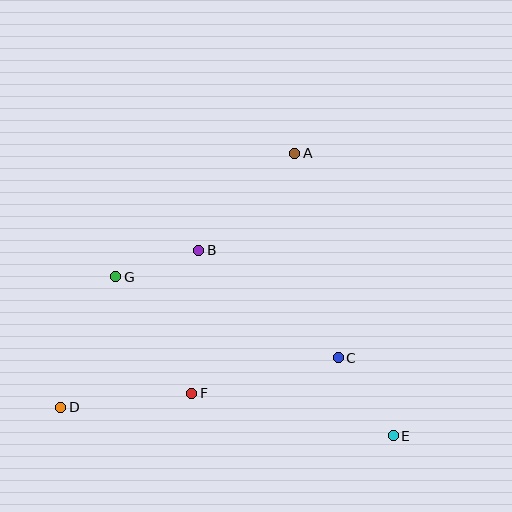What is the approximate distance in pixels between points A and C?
The distance between A and C is approximately 209 pixels.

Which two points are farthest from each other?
Points A and D are farthest from each other.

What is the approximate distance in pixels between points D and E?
The distance between D and E is approximately 334 pixels.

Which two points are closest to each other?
Points B and G are closest to each other.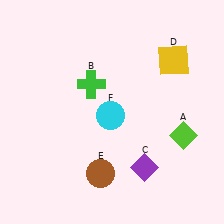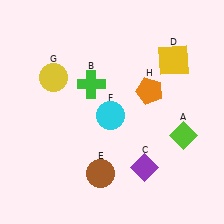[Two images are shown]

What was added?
A yellow circle (G), an orange pentagon (H) were added in Image 2.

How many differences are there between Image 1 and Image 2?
There are 2 differences between the two images.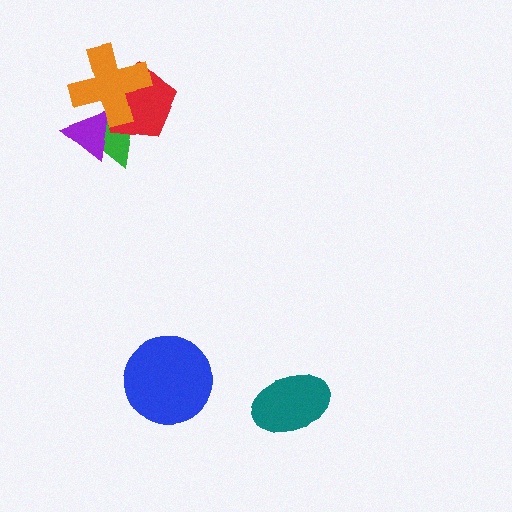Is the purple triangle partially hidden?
Yes, it is partially covered by another shape.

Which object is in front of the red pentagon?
The orange cross is in front of the red pentagon.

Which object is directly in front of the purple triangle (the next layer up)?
The red pentagon is directly in front of the purple triangle.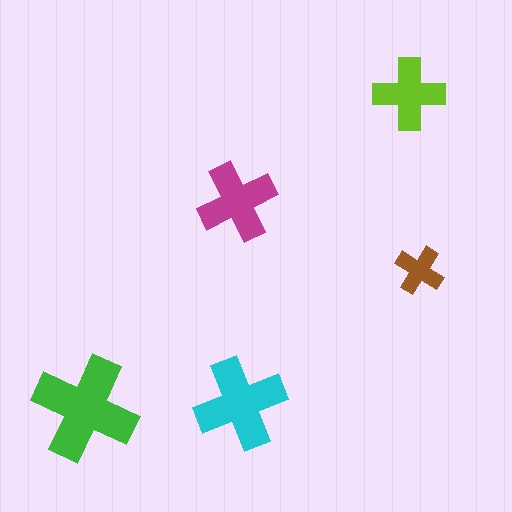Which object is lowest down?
The green cross is bottommost.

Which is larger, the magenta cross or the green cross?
The green one.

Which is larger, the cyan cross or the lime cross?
The cyan one.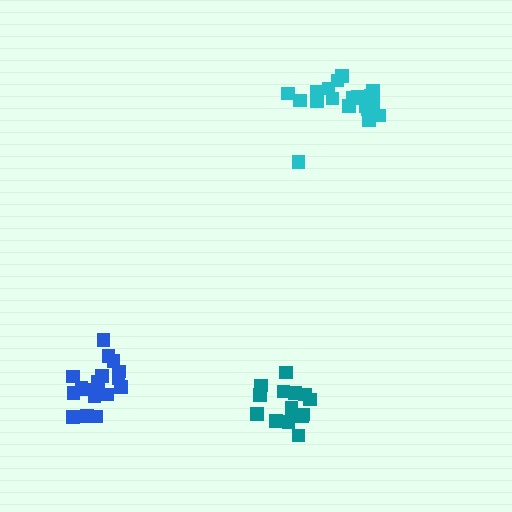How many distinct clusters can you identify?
There are 3 distinct clusters.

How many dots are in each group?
Group 1: 19 dots, Group 2: 15 dots, Group 3: 18 dots (52 total).